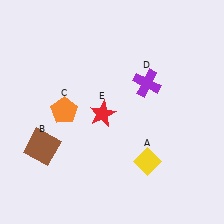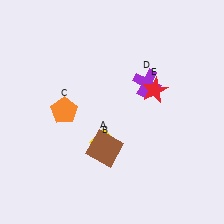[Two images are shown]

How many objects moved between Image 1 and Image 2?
3 objects moved between the two images.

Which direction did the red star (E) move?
The red star (E) moved right.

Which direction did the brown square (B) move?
The brown square (B) moved right.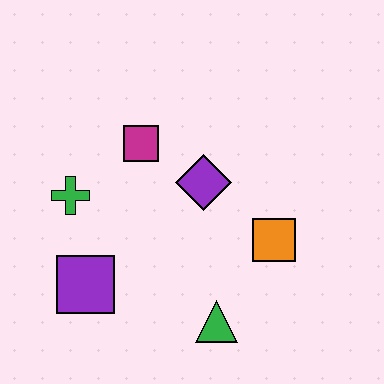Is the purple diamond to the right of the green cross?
Yes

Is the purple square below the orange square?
Yes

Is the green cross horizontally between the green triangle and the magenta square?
No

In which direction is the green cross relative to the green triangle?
The green cross is to the left of the green triangle.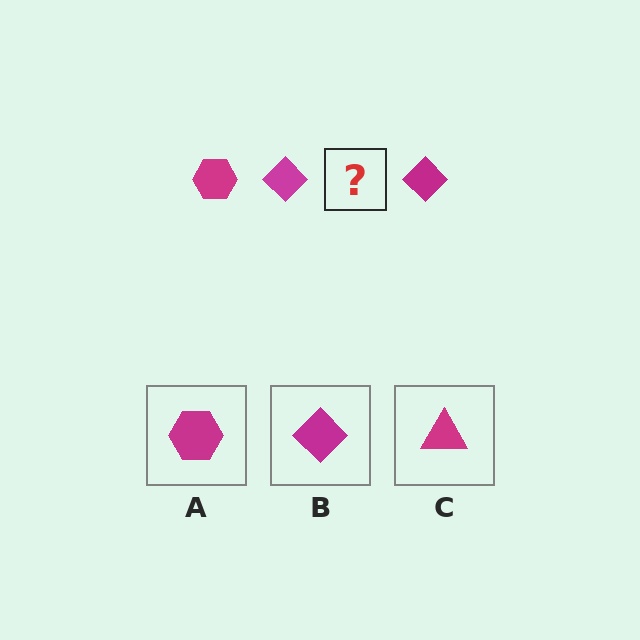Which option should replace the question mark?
Option A.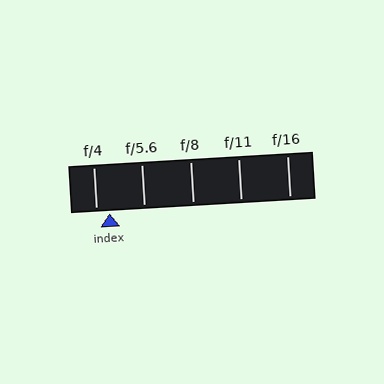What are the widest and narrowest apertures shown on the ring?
The widest aperture shown is f/4 and the narrowest is f/16.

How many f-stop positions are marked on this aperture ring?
There are 5 f-stop positions marked.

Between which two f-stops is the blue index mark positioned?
The index mark is between f/4 and f/5.6.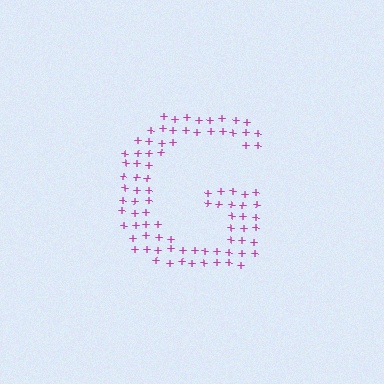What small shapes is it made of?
It is made of small plus signs.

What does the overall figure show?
The overall figure shows the letter G.